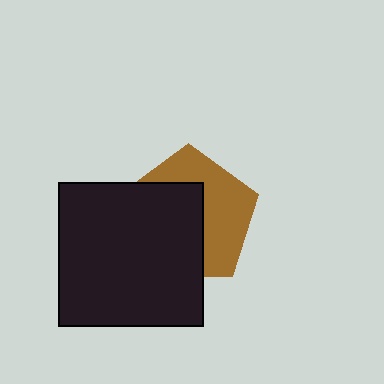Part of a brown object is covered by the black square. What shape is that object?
It is a pentagon.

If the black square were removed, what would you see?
You would see the complete brown pentagon.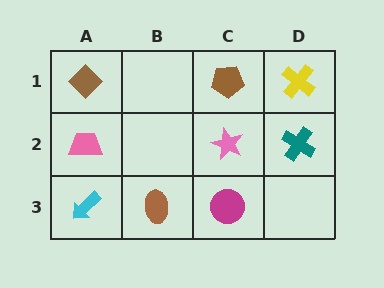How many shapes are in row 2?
3 shapes.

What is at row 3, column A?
A cyan arrow.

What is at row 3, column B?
A brown ellipse.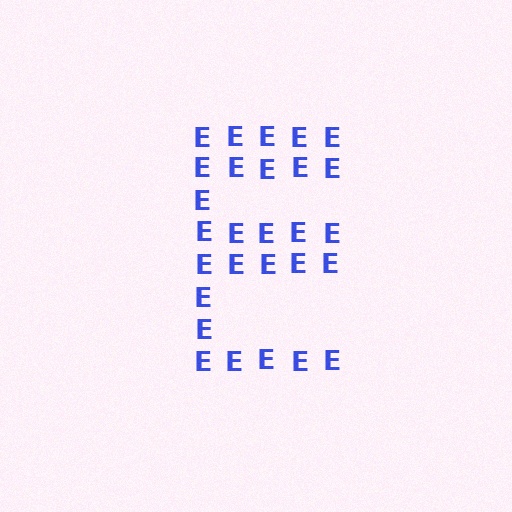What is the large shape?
The large shape is the letter E.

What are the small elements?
The small elements are letter E's.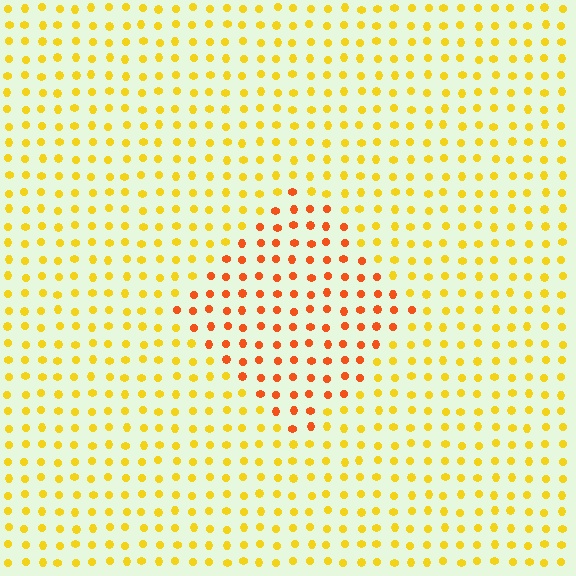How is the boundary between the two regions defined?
The boundary is defined purely by a slight shift in hue (about 36 degrees). Spacing, size, and orientation are identical on both sides.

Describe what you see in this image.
The image is filled with small yellow elements in a uniform arrangement. A diamond-shaped region is visible where the elements are tinted to a slightly different hue, forming a subtle color boundary.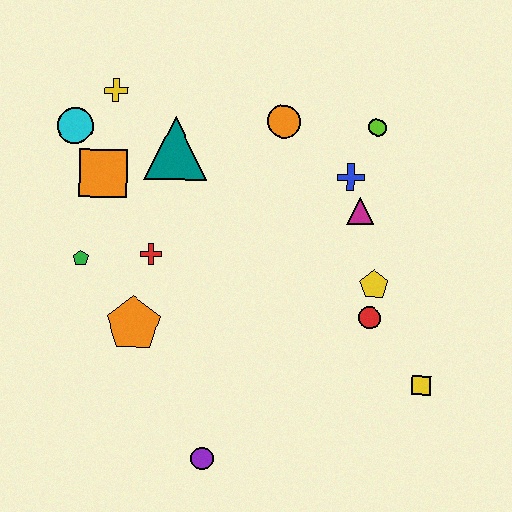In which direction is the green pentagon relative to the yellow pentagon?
The green pentagon is to the left of the yellow pentagon.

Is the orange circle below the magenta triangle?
No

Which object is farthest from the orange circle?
The purple circle is farthest from the orange circle.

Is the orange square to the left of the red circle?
Yes